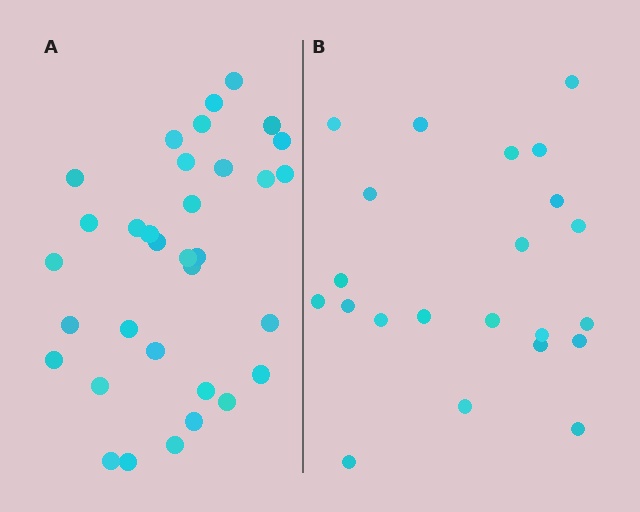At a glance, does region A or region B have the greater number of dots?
Region A (the left region) has more dots.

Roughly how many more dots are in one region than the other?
Region A has roughly 12 or so more dots than region B.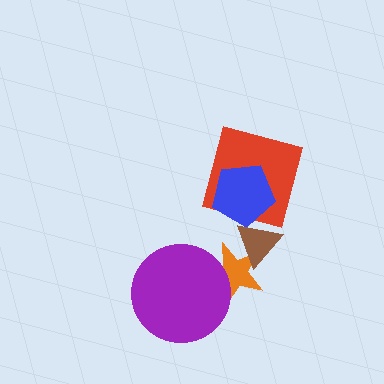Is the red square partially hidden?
Yes, it is partially covered by another shape.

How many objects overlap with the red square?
1 object overlaps with the red square.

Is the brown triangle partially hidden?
No, no other shape covers it.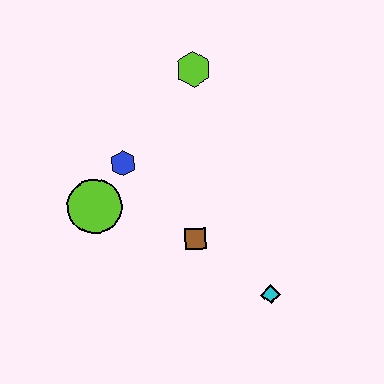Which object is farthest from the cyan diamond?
The lime hexagon is farthest from the cyan diamond.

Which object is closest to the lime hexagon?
The blue hexagon is closest to the lime hexagon.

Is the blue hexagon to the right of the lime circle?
Yes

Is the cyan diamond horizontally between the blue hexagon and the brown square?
No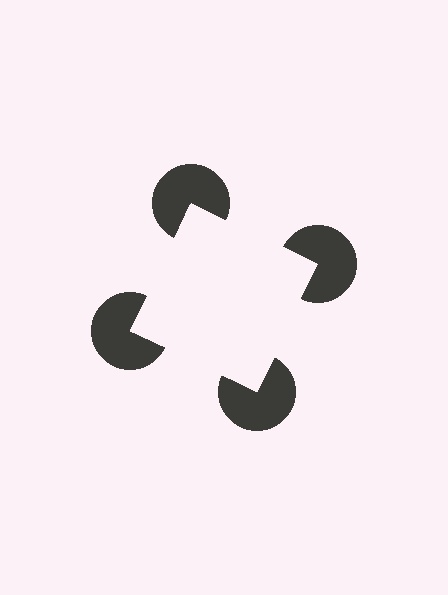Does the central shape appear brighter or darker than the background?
It typically appears slightly brighter than the background, even though no actual brightness change is drawn.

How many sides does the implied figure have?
4 sides.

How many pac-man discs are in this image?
There are 4 — one at each vertex of the illusory square.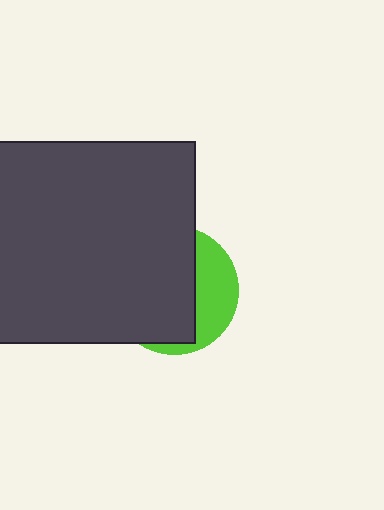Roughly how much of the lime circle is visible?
A small part of it is visible (roughly 33%).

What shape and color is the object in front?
The object in front is a dark gray rectangle.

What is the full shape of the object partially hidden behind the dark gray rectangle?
The partially hidden object is a lime circle.